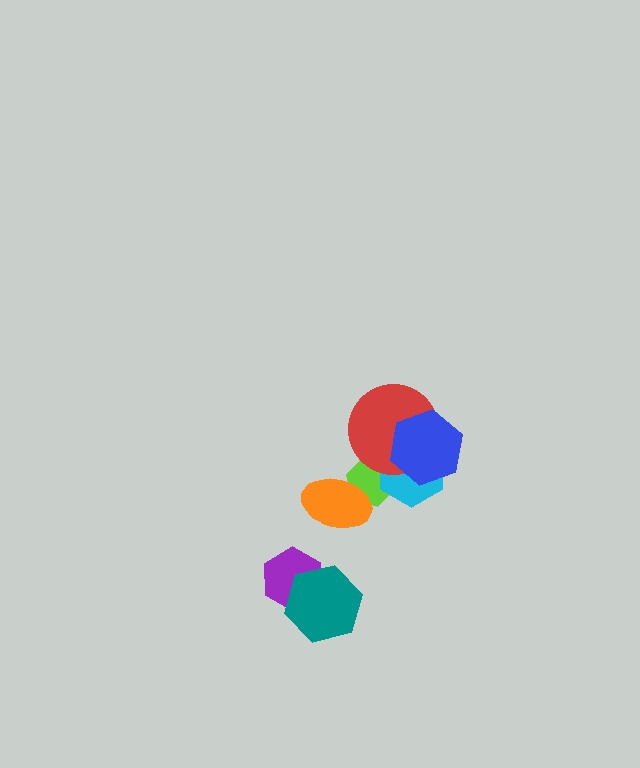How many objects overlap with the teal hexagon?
1 object overlaps with the teal hexagon.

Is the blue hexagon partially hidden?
No, no other shape covers it.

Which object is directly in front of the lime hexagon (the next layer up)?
The cyan hexagon is directly in front of the lime hexagon.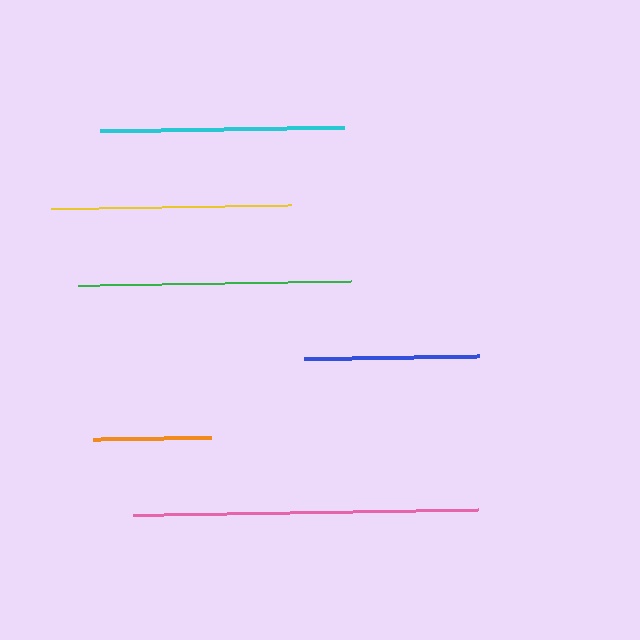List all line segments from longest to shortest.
From longest to shortest: pink, green, cyan, yellow, blue, orange.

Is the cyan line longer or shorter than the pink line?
The pink line is longer than the cyan line.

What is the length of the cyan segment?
The cyan segment is approximately 244 pixels long.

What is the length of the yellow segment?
The yellow segment is approximately 240 pixels long.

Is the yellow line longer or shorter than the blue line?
The yellow line is longer than the blue line.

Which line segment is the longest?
The pink line is the longest at approximately 345 pixels.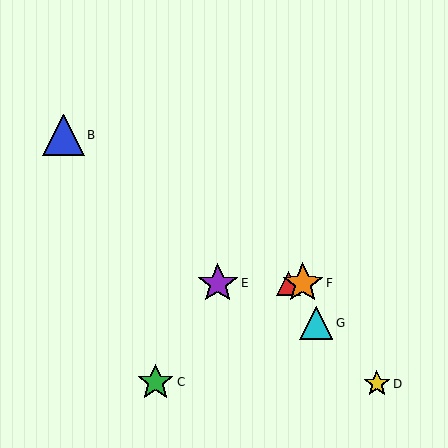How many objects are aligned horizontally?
3 objects (A, E, F) are aligned horizontally.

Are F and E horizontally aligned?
Yes, both are at y≈283.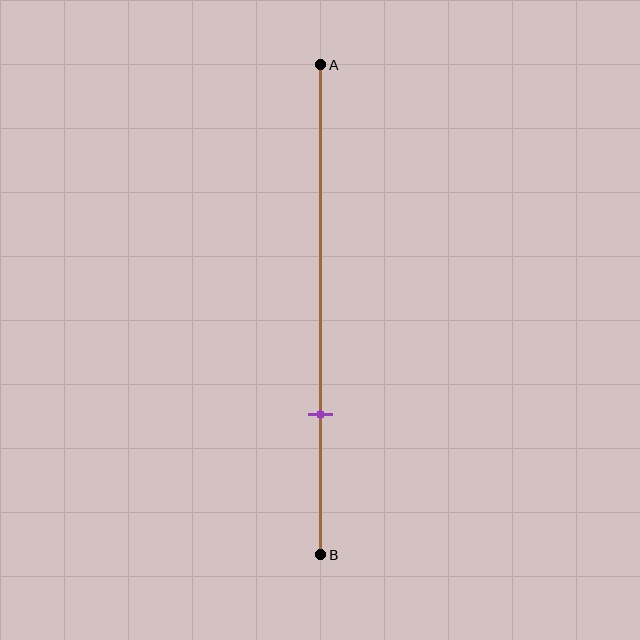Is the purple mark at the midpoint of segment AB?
No, the mark is at about 70% from A, not at the 50% midpoint.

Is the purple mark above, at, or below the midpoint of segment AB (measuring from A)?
The purple mark is below the midpoint of segment AB.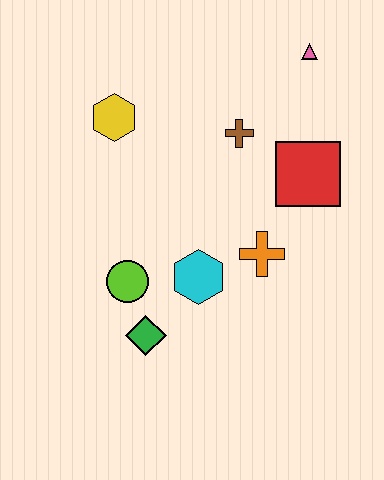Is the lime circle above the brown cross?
No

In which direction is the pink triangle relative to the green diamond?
The pink triangle is above the green diamond.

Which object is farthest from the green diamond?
The pink triangle is farthest from the green diamond.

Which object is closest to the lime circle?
The green diamond is closest to the lime circle.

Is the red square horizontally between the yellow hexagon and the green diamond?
No